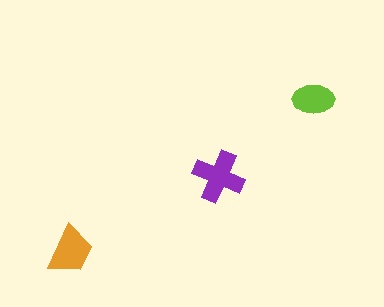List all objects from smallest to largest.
The lime ellipse, the orange trapezoid, the purple cross.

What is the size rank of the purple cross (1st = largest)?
1st.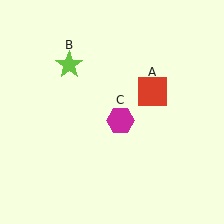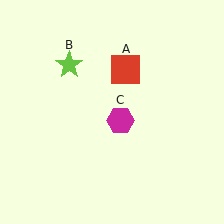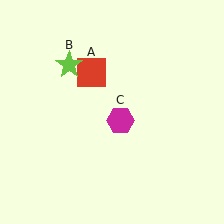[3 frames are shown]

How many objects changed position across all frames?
1 object changed position: red square (object A).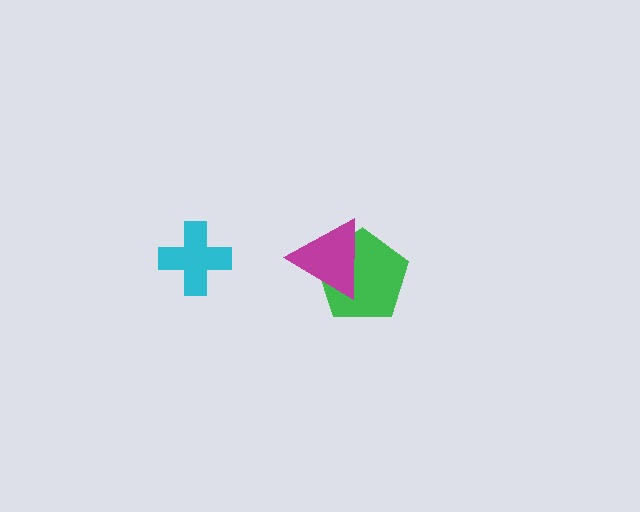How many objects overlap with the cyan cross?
0 objects overlap with the cyan cross.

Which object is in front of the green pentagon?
The magenta triangle is in front of the green pentagon.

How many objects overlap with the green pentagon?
1 object overlaps with the green pentagon.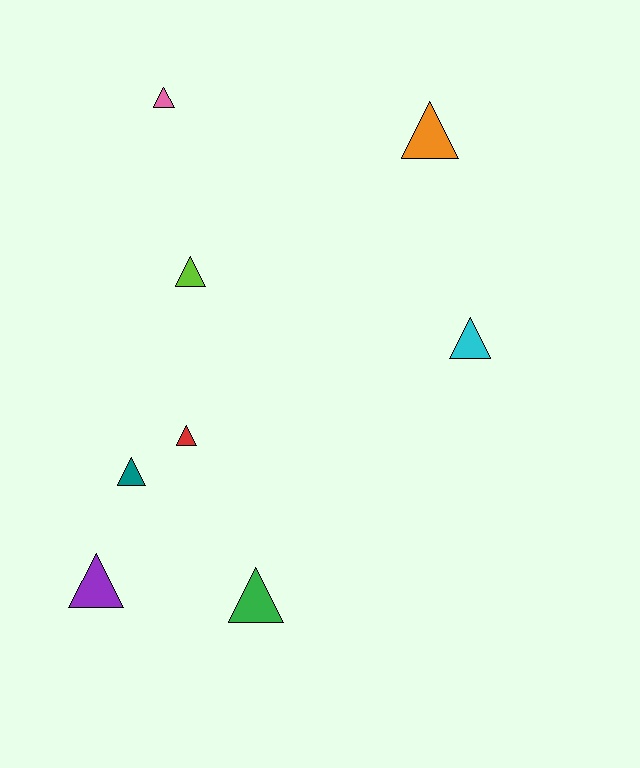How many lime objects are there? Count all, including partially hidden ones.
There is 1 lime object.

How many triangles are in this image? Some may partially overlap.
There are 8 triangles.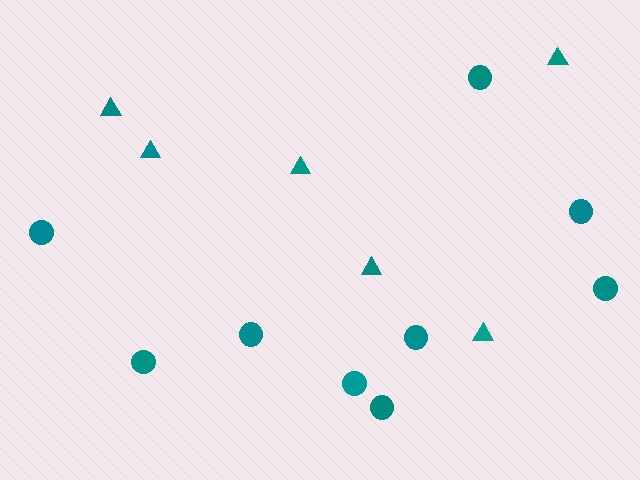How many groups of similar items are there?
There are 2 groups: one group of triangles (6) and one group of circles (9).